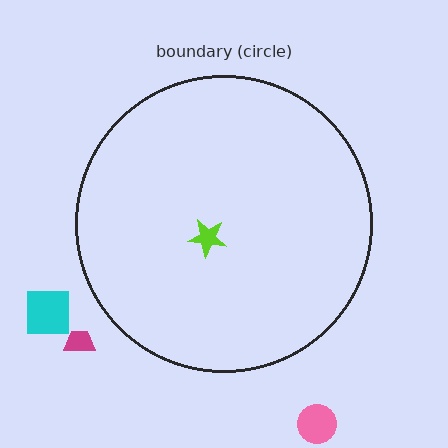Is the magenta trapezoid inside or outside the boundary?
Outside.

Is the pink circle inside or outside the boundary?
Outside.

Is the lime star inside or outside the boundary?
Inside.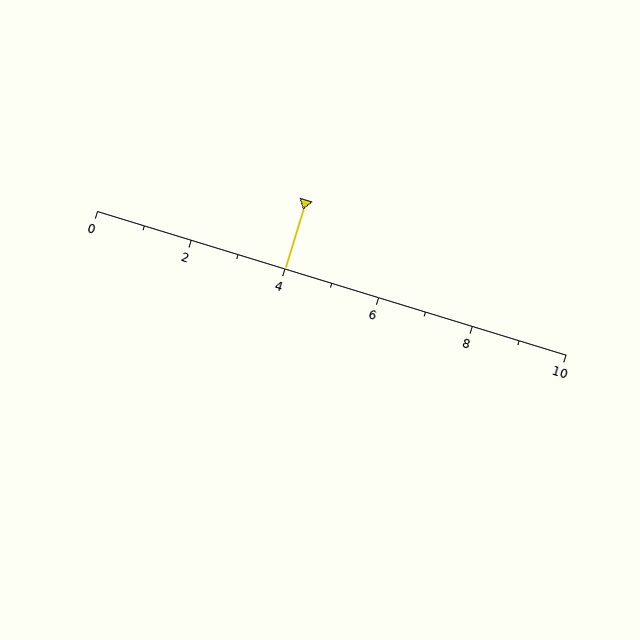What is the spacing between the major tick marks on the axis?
The major ticks are spaced 2 apart.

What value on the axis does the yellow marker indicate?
The marker indicates approximately 4.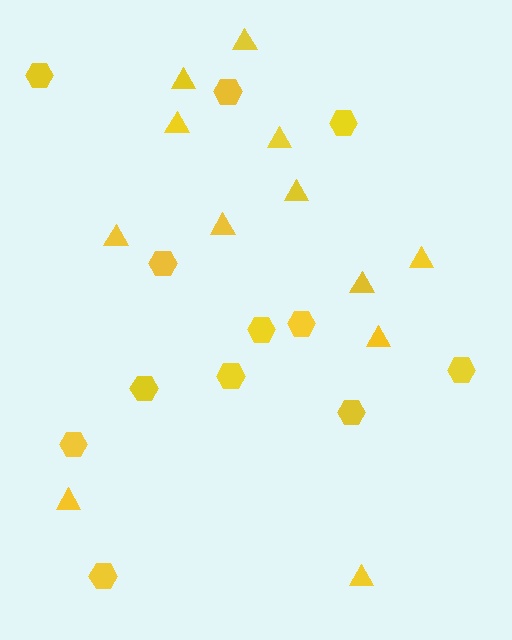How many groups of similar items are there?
There are 2 groups: one group of triangles (12) and one group of hexagons (12).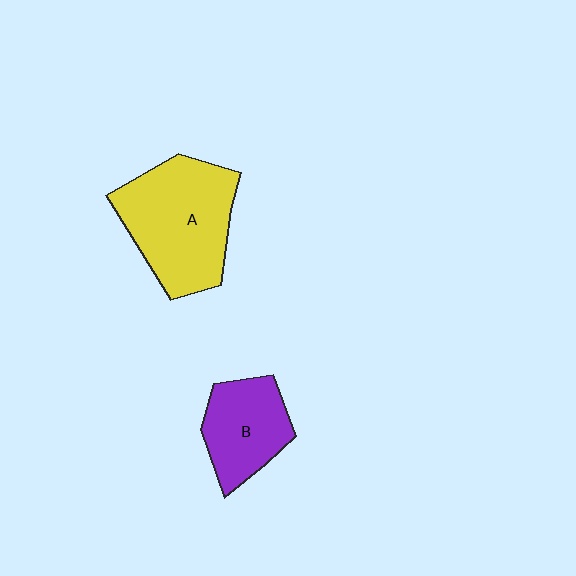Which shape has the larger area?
Shape A (yellow).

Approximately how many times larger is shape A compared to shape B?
Approximately 1.6 times.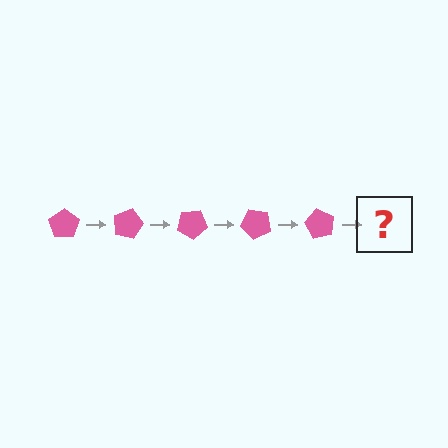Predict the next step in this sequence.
The next step is a pink pentagon rotated 75 degrees.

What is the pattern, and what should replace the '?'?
The pattern is that the pentagon rotates 15 degrees each step. The '?' should be a pink pentagon rotated 75 degrees.